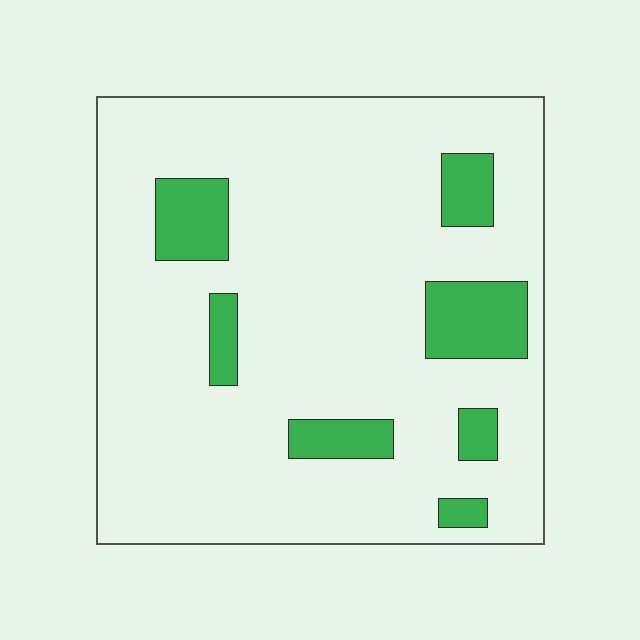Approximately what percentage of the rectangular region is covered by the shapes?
Approximately 15%.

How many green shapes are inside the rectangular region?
7.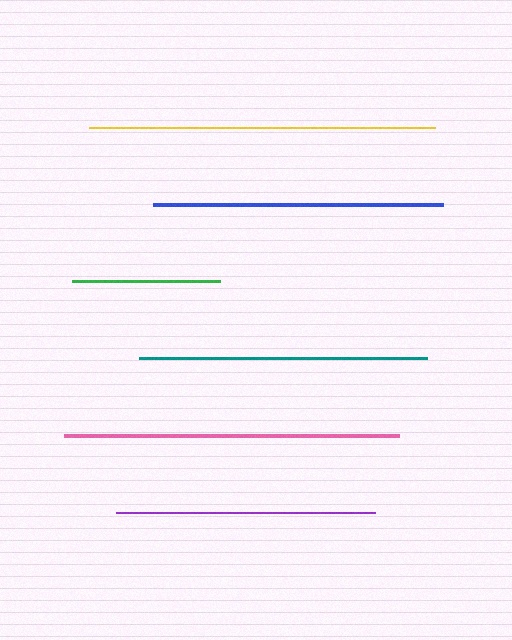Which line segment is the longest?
The yellow line is the longest at approximately 346 pixels.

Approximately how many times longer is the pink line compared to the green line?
The pink line is approximately 2.2 times the length of the green line.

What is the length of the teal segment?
The teal segment is approximately 289 pixels long.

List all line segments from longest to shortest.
From longest to shortest: yellow, pink, blue, teal, purple, green.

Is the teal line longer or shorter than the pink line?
The pink line is longer than the teal line.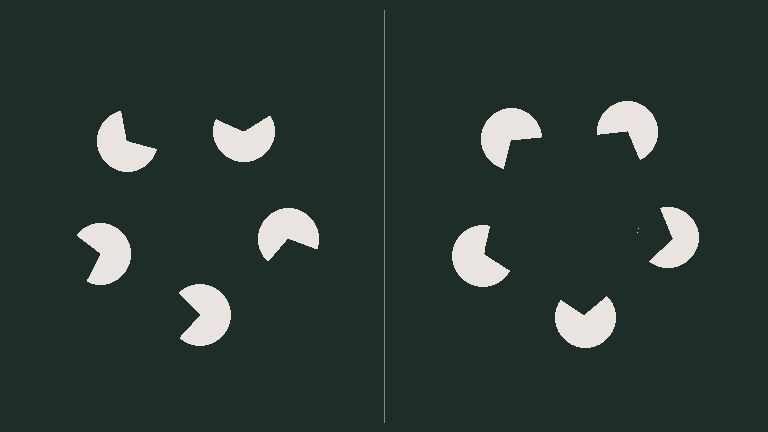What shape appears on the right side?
An illusory pentagon.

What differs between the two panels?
The pac-man discs are positioned identically on both sides; only the wedge orientations differ. On the right they align to a pentagon; on the left they are misaligned.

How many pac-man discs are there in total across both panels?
10 — 5 on each side.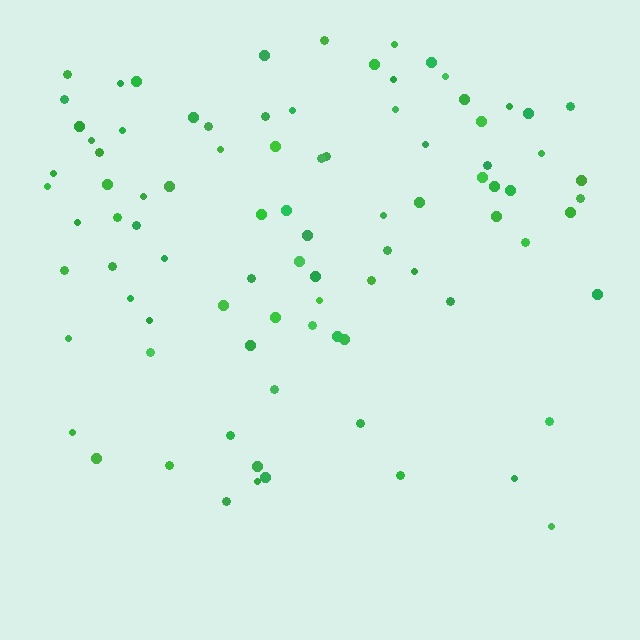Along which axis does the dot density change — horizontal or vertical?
Vertical.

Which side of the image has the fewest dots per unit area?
The bottom.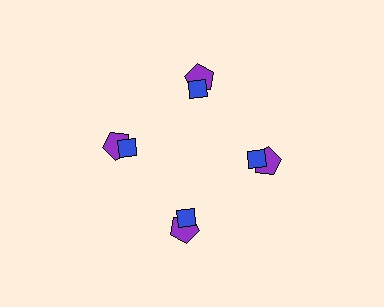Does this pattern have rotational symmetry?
Yes, this pattern has 4-fold rotational symmetry. It looks the same after rotating 90 degrees around the center.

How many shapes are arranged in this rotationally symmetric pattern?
There are 8 shapes, arranged in 4 groups of 2.